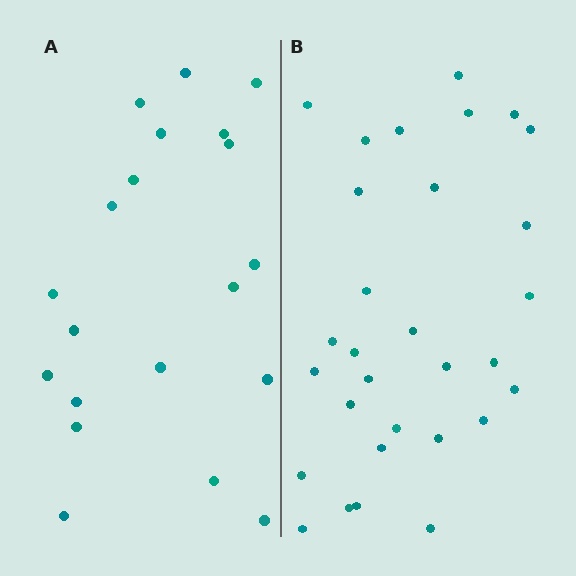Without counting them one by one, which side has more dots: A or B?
Region B (the right region) has more dots.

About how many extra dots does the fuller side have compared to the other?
Region B has roughly 10 or so more dots than region A.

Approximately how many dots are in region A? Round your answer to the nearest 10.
About 20 dots.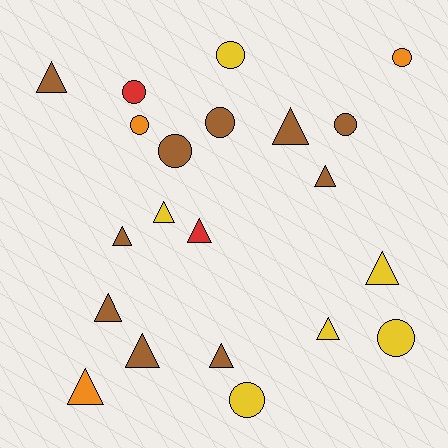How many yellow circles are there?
There are 3 yellow circles.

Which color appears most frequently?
Brown, with 10 objects.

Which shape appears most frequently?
Triangle, with 12 objects.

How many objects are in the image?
There are 21 objects.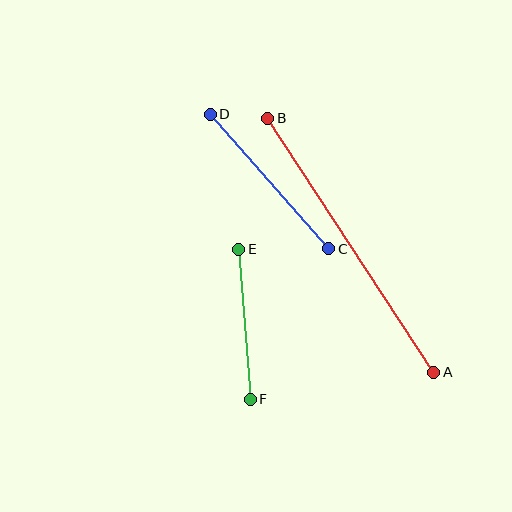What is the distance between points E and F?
The distance is approximately 151 pixels.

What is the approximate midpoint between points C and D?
The midpoint is at approximately (270, 182) pixels.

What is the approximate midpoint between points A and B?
The midpoint is at approximately (351, 245) pixels.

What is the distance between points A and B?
The distance is approximately 304 pixels.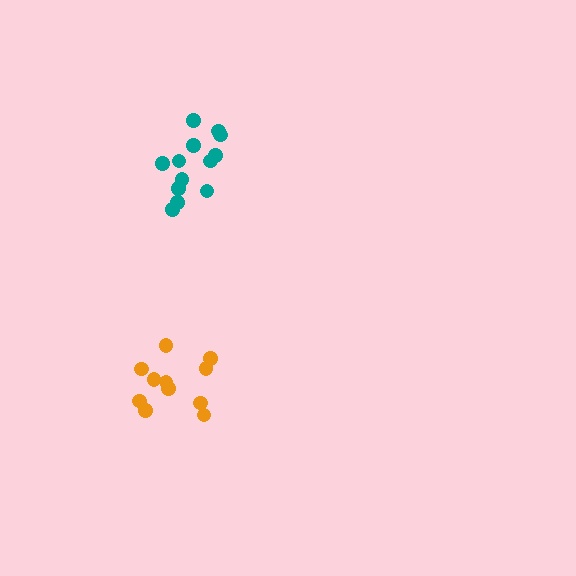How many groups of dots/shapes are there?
There are 2 groups.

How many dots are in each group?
Group 1: 11 dots, Group 2: 13 dots (24 total).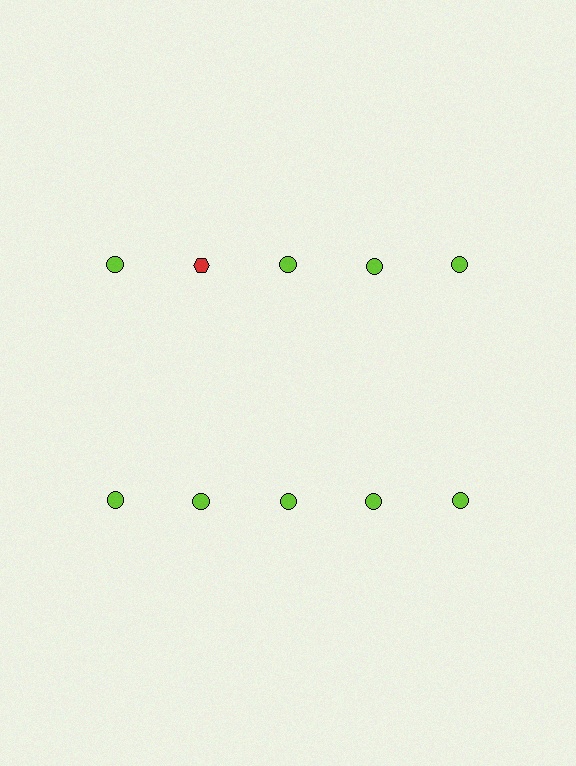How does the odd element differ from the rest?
It differs in both color (red instead of lime) and shape (hexagon instead of circle).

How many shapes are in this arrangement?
There are 10 shapes arranged in a grid pattern.